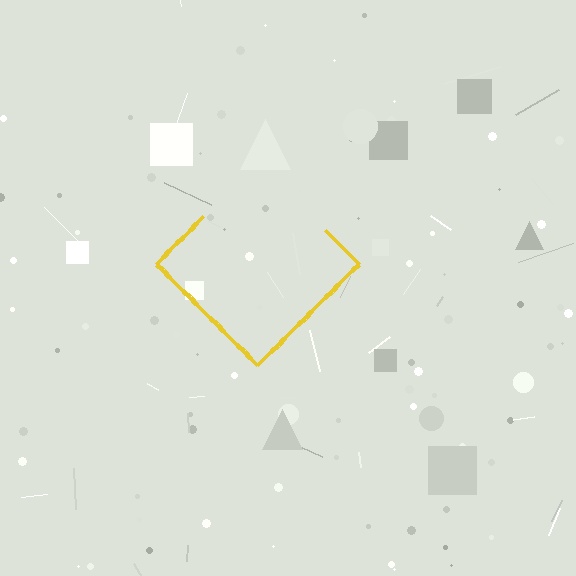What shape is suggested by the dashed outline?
The dashed outline suggests a diamond.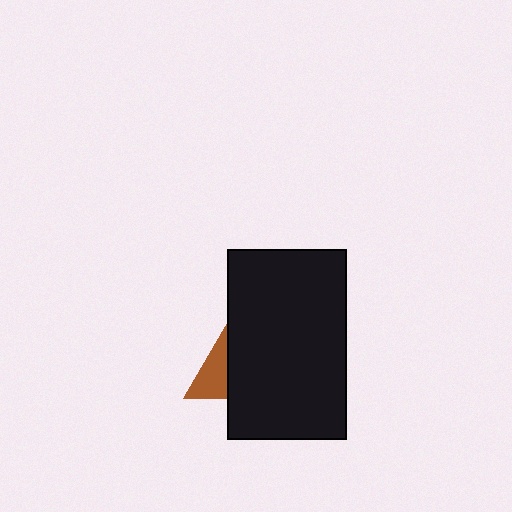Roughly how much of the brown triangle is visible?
About half of it is visible (roughly 46%).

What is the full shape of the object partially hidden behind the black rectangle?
The partially hidden object is a brown triangle.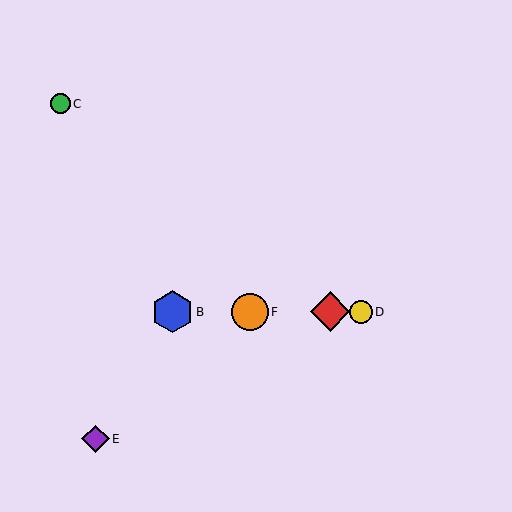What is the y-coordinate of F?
Object F is at y≈312.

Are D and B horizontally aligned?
Yes, both are at y≈312.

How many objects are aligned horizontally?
4 objects (A, B, D, F) are aligned horizontally.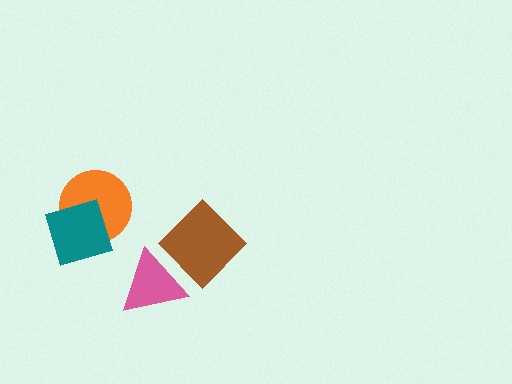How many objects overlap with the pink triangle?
1 object overlaps with the pink triangle.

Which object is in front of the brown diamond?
The pink triangle is in front of the brown diamond.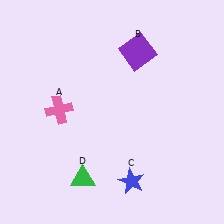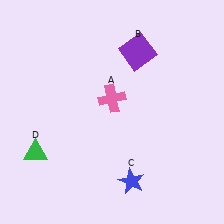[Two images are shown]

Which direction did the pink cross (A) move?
The pink cross (A) moved right.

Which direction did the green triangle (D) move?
The green triangle (D) moved left.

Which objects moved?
The objects that moved are: the pink cross (A), the green triangle (D).